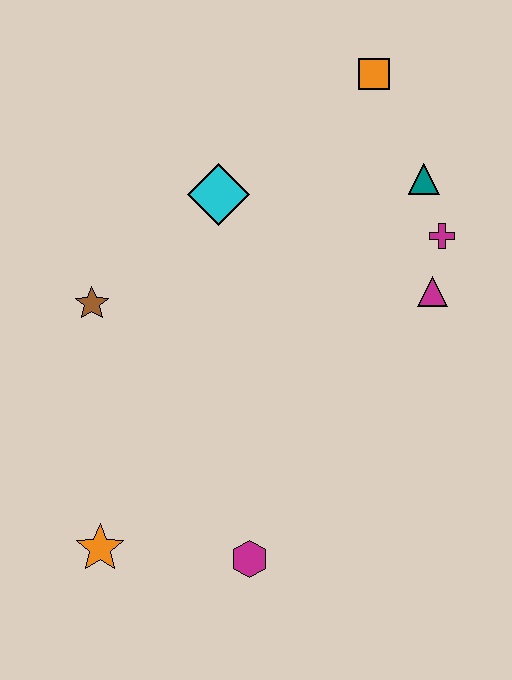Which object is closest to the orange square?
The teal triangle is closest to the orange square.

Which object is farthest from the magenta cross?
The orange star is farthest from the magenta cross.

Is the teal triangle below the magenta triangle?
No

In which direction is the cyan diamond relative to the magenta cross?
The cyan diamond is to the left of the magenta cross.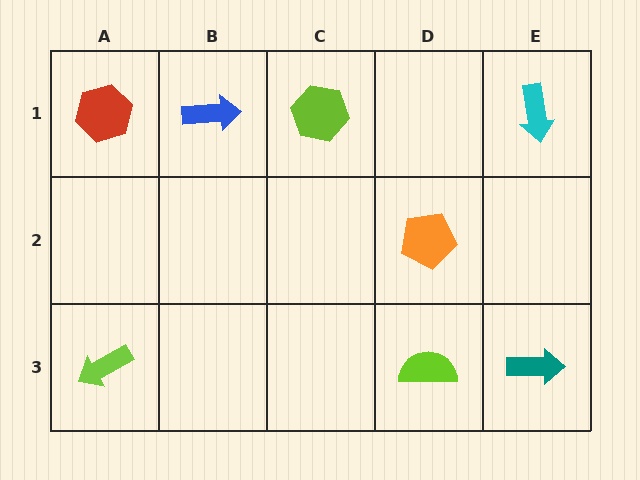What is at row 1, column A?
A red hexagon.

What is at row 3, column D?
A lime semicircle.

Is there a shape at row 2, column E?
No, that cell is empty.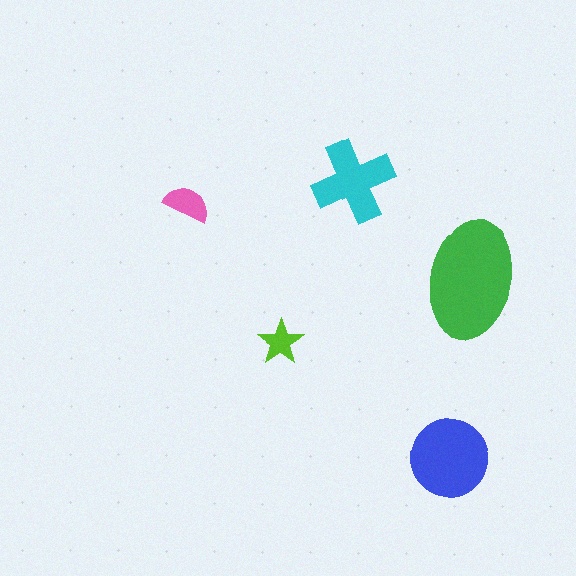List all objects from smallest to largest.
The lime star, the pink semicircle, the cyan cross, the blue circle, the green ellipse.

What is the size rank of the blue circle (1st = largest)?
2nd.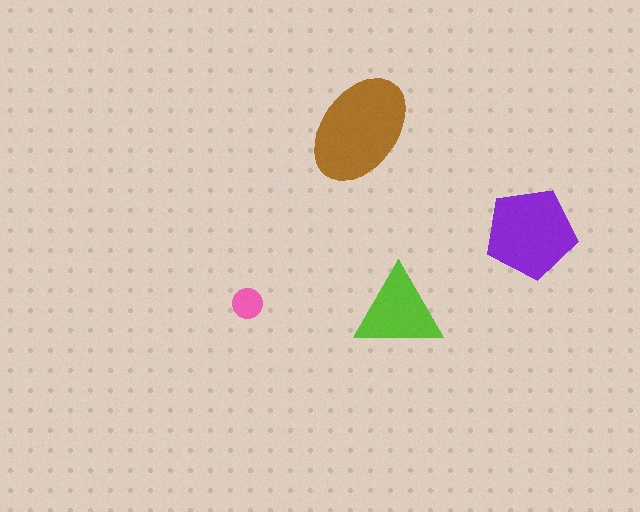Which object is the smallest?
The pink circle.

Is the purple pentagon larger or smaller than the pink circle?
Larger.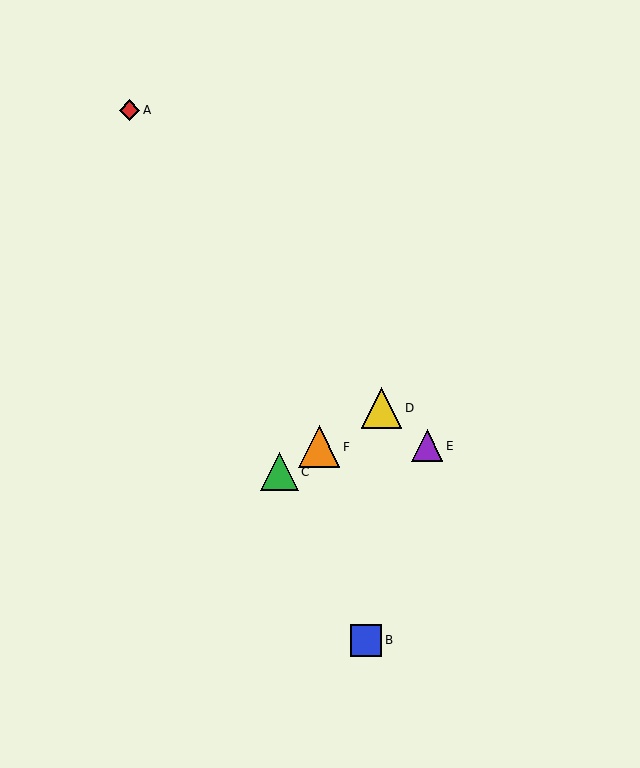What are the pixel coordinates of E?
Object E is at (427, 446).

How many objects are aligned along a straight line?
3 objects (C, D, F) are aligned along a straight line.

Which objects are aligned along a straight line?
Objects C, D, F are aligned along a straight line.